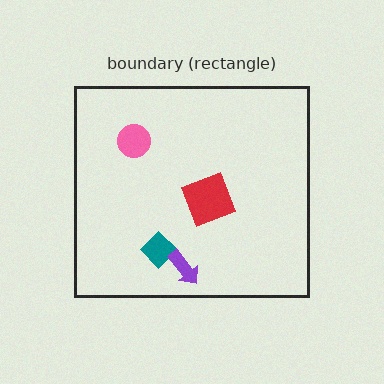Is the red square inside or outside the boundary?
Inside.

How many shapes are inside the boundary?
4 inside, 0 outside.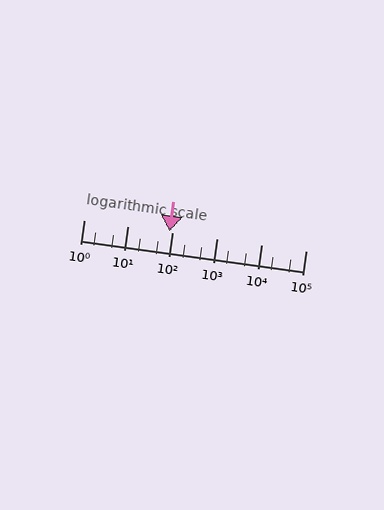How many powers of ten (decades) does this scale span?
The scale spans 5 decades, from 1 to 100000.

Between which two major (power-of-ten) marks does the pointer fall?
The pointer is between 10 and 100.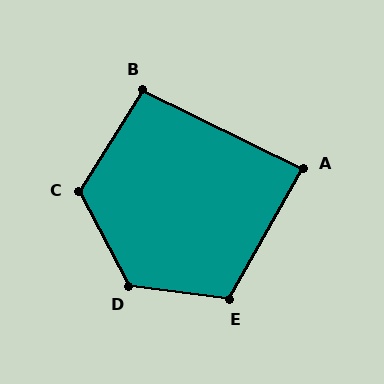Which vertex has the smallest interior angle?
A, at approximately 87 degrees.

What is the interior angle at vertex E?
Approximately 112 degrees (obtuse).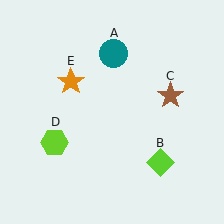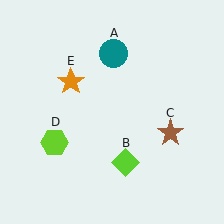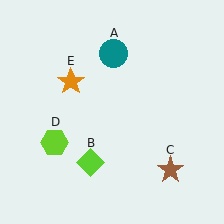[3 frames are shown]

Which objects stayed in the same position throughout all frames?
Teal circle (object A) and lime hexagon (object D) and orange star (object E) remained stationary.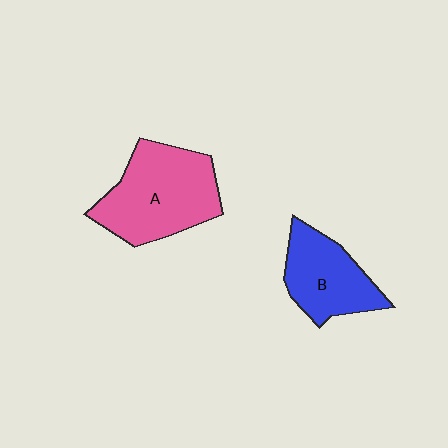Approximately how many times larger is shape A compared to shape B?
Approximately 1.4 times.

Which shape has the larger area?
Shape A (pink).